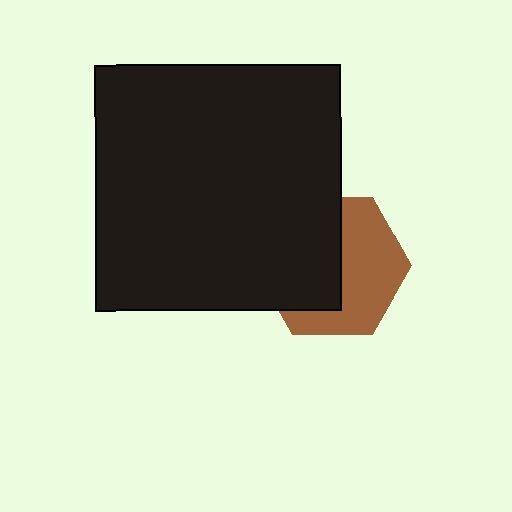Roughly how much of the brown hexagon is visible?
About half of it is visible (roughly 51%).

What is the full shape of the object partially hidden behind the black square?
The partially hidden object is a brown hexagon.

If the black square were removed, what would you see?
You would see the complete brown hexagon.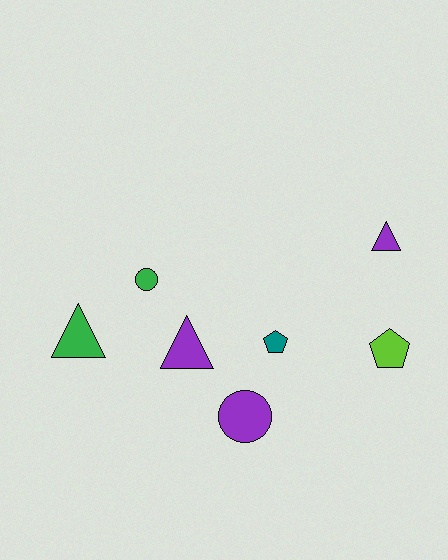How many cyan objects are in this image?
There are no cyan objects.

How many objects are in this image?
There are 7 objects.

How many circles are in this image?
There are 2 circles.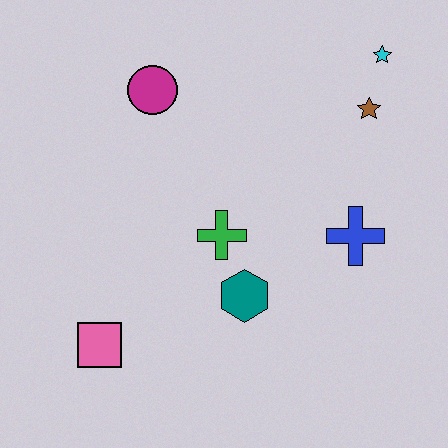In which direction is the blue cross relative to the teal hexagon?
The blue cross is to the right of the teal hexagon.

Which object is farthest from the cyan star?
The pink square is farthest from the cyan star.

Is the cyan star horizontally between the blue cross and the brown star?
No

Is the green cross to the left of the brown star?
Yes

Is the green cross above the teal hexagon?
Yes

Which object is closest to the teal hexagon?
The green cross is closest to the teal hexagon.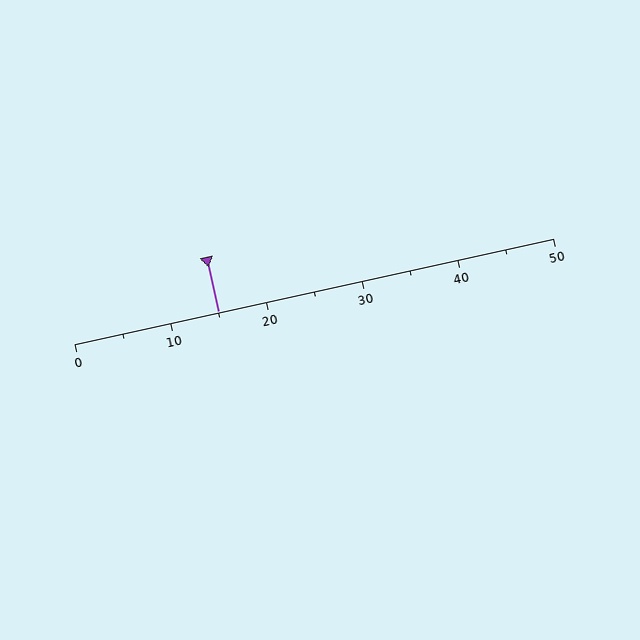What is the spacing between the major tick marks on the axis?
The major ticks are spaced 10 apart.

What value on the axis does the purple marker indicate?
The marker indicates approximately 15.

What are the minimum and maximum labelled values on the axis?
The axis runs from 0 to 50.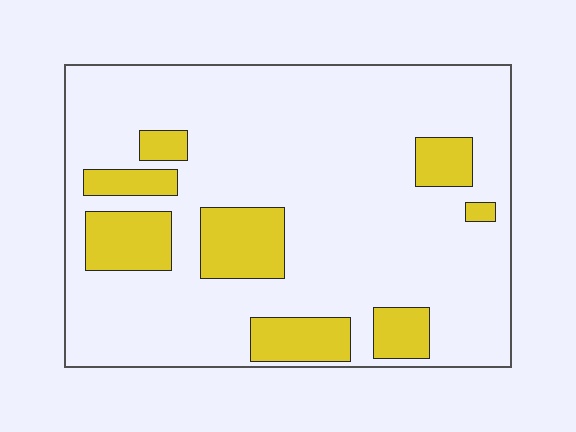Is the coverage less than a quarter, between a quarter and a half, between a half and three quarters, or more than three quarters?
Less than a quarter.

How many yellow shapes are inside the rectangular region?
8.